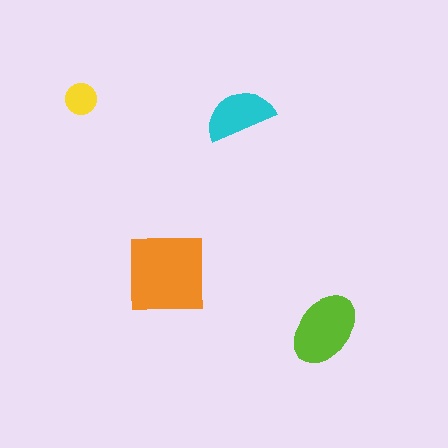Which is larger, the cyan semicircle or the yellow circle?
The cyan semicircle.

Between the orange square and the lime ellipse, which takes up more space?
The orange square.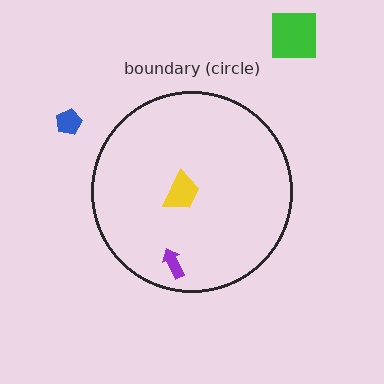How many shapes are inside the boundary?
2 inside, 2 outside.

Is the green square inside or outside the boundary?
Outside.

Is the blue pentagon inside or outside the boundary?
Outside.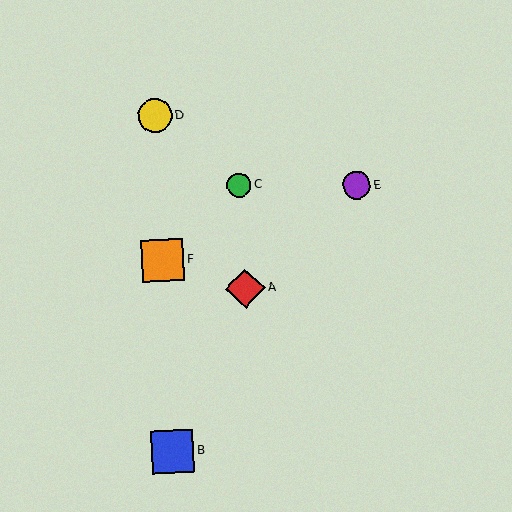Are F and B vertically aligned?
Yes, both are at x≈163.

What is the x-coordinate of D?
Object D is at x≈155.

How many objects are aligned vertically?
3 objects (B, D, F) are aligned vertically.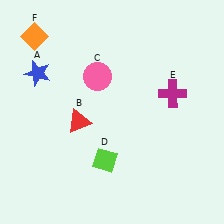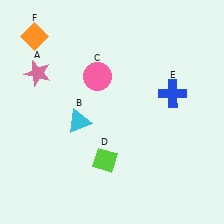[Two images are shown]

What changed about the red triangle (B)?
In Image 1, B is red. In Image 2, it changed to cyan.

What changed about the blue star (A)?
In Image 1, A is blue. In Image 2, it changed to pink.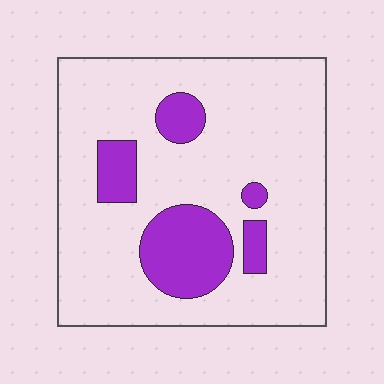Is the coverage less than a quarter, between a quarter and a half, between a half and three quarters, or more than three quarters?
Less than a quarter.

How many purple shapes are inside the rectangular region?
5.